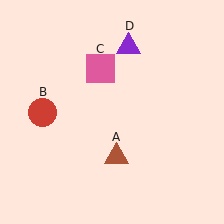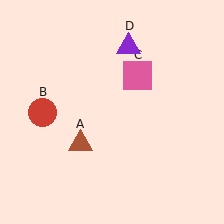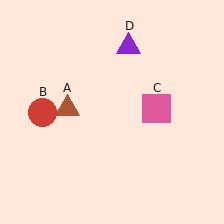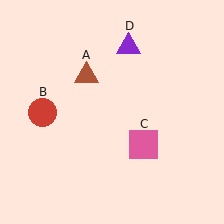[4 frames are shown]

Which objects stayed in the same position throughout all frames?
Red circle (object B) and purple triangle (object D) remained stationary.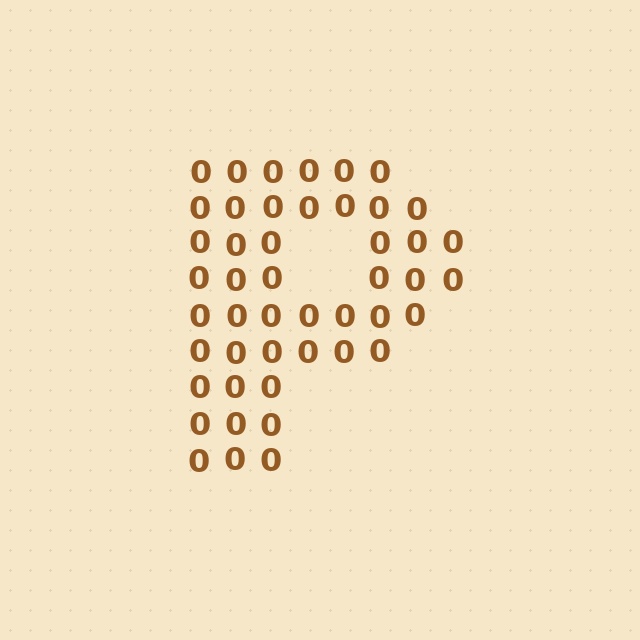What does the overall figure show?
The overall figure shows the letter P.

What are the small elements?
The small elements are digit 0's.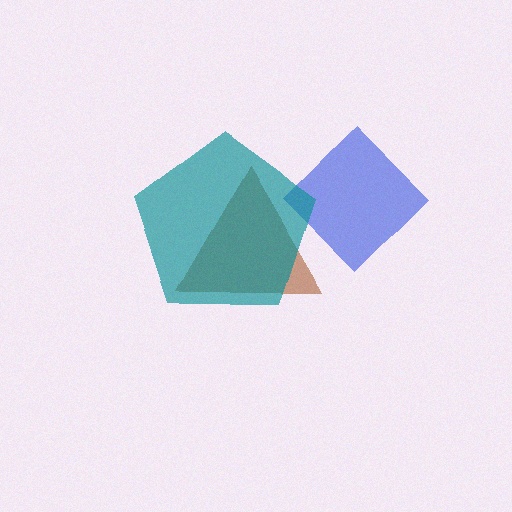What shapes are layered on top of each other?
The layered shapes are: a brown triangle, a blue diamond, a teal pentagon.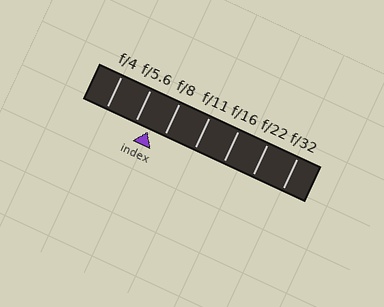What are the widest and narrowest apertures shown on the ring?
The widest aperture shown is f/4 and the narrowest is f/32.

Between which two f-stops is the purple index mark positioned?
The index mark is between f/5.6 and f/8.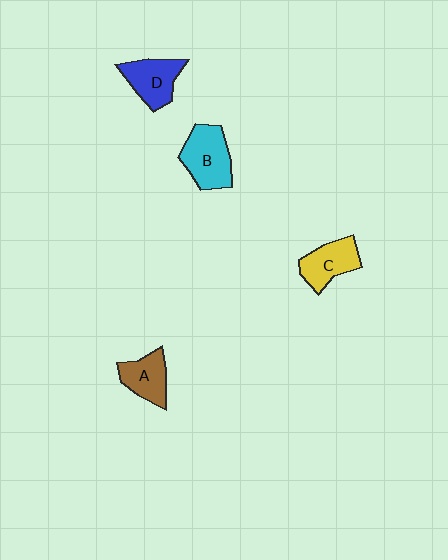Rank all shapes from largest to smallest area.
From largest to smallest: B (cyan), D (blue), C (yellow), A (brown).